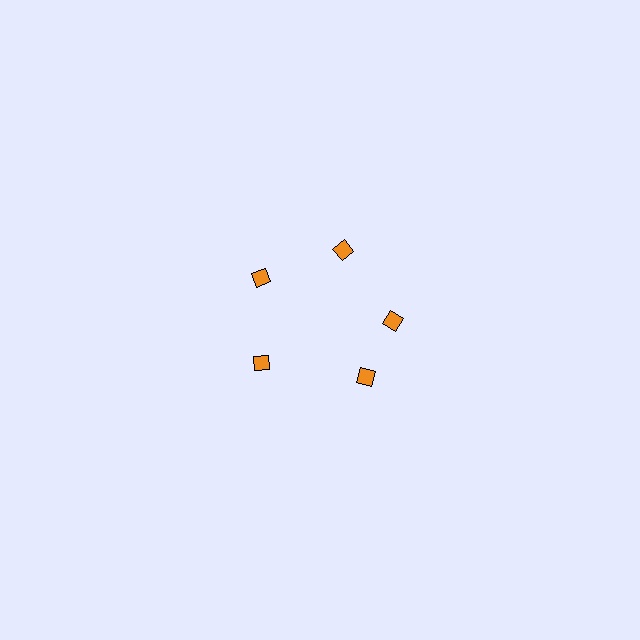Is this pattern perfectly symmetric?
No. The 5 orange diamonds are arranged in a ring, but one element near the 5 o'clock position is rotated out of alignment along the ring, breaking the 5-fold rotational symmetry.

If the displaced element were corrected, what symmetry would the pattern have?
It would have 5-fold rotational symmetry — the pattern would map onto itself every 72 degrees.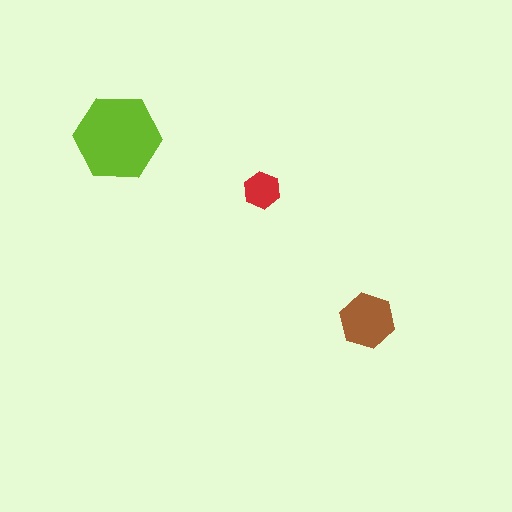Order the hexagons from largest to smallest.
the lime one, the brown one, the red one.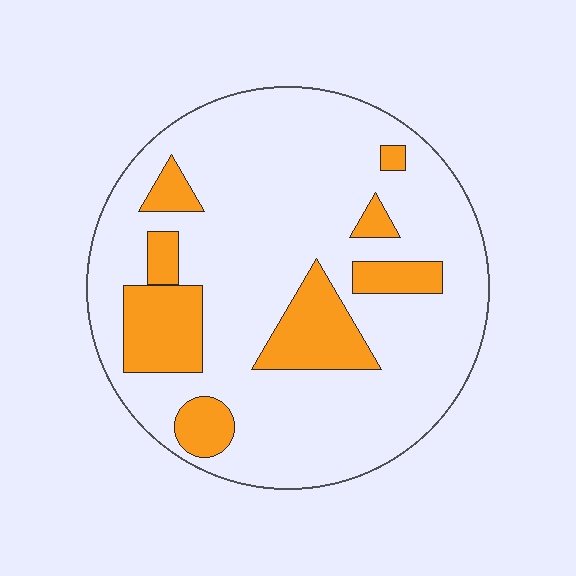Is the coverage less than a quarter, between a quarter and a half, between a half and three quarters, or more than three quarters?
Less than a quarter.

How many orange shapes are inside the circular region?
8.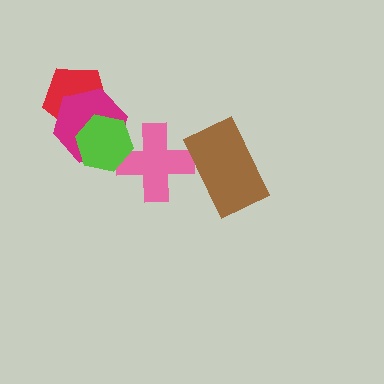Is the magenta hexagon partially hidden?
Yes, it is partially covered by another shape.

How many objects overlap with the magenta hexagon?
2 objects overlap with the magenta hexagon.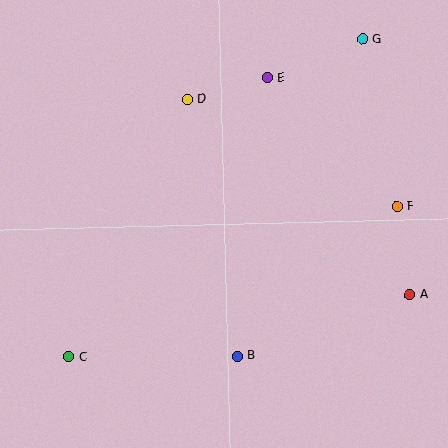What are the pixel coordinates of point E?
Point E is at (268, 77).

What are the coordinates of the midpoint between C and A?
The midpoint between C and A is at (239, 326).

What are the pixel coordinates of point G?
Point G is at (363, 39).